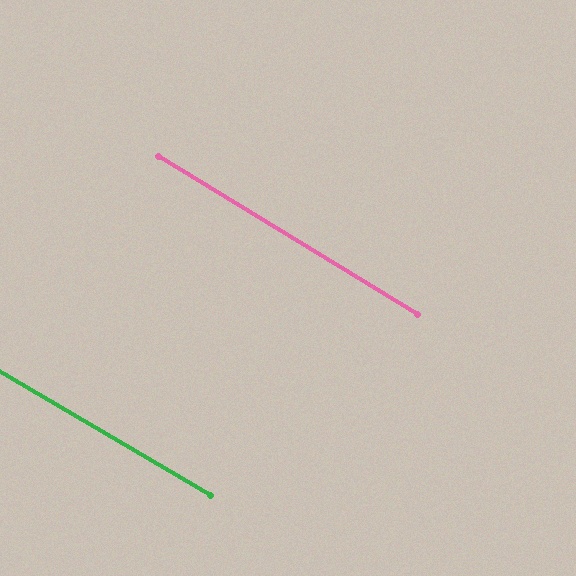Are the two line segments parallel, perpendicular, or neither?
Parallel — their directions differ by only 1.1°.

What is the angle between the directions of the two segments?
Approximately 1 degree.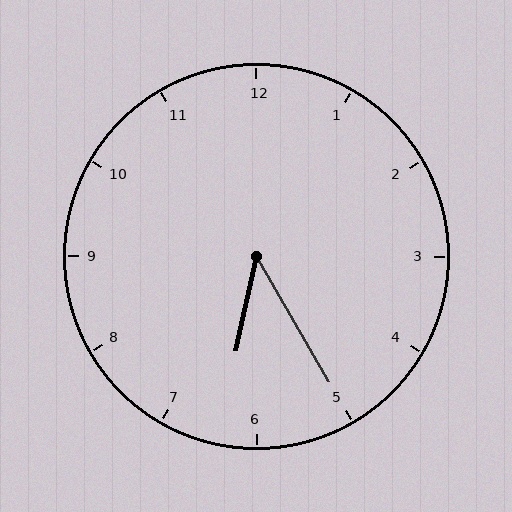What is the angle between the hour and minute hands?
Approximately 42 degrees.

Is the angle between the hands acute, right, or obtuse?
It is acute.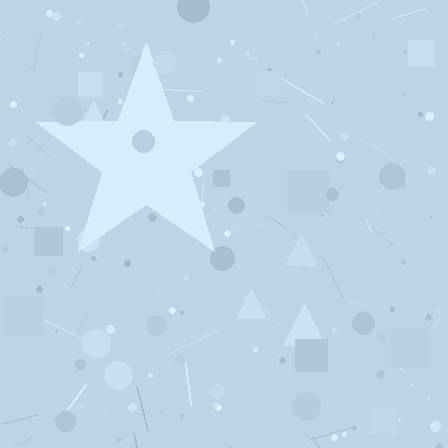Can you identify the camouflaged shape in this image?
The camouflaged shape is a star.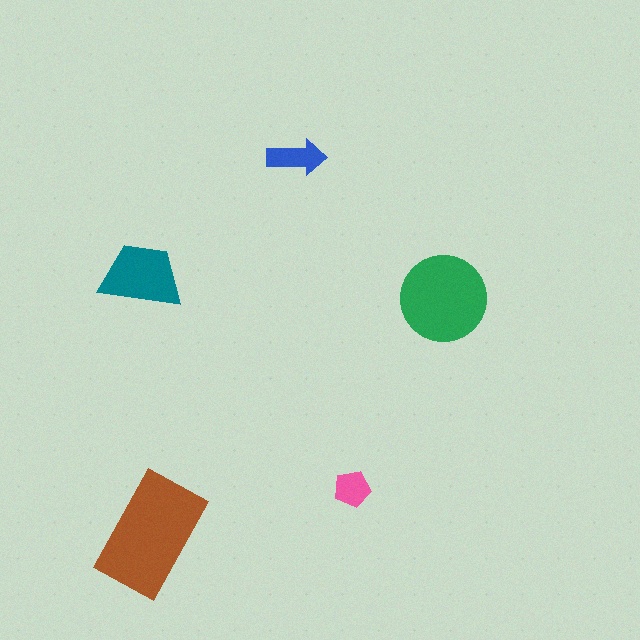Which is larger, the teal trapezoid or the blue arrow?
The teal trapezoid.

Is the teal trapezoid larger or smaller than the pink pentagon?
Larger.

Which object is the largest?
The brown rectangle.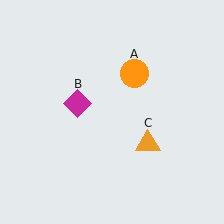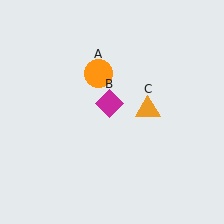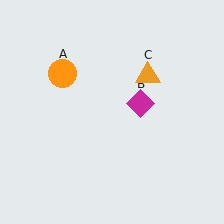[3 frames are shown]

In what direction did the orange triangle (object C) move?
The orange triangle (object C) moved up.